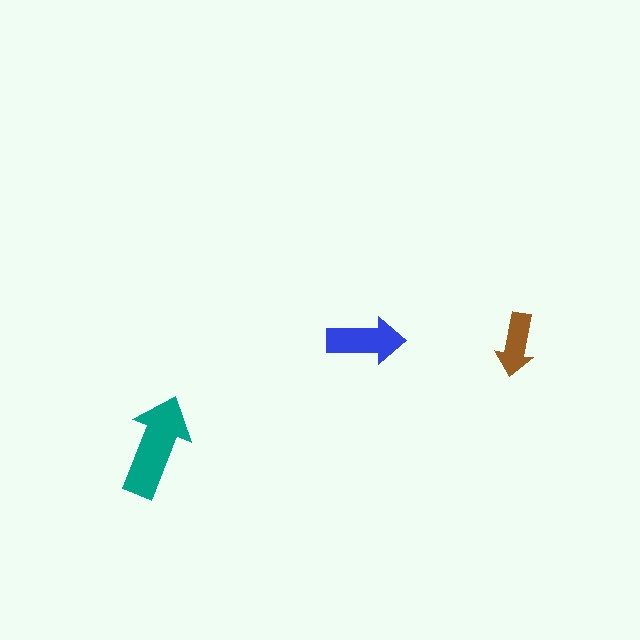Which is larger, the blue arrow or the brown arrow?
The blue one.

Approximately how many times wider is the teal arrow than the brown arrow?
About 1.5 times wider.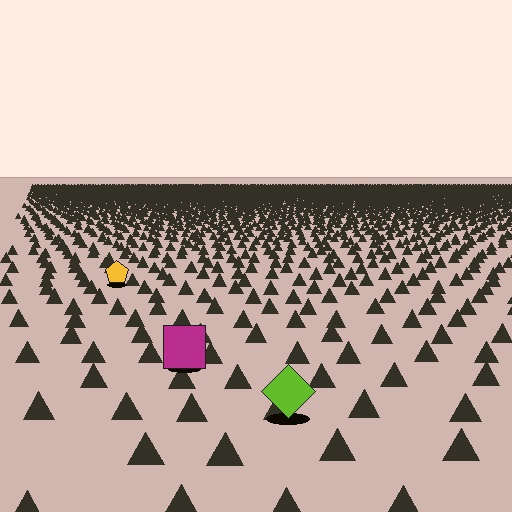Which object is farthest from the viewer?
The yellow pentagon is farthest from the viewer. It appears smaller and the ground texture around it is denser.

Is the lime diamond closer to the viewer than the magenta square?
Yes. The lime diamond is closer — you can tell from the texture gradient: the ground texture is coarser near it.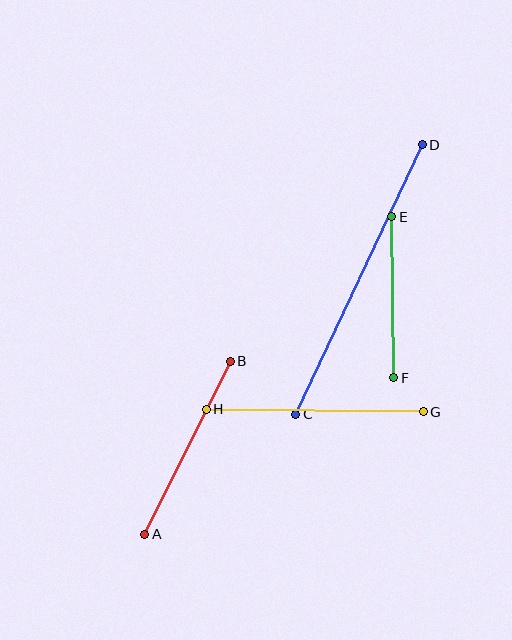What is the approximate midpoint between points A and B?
The midpoint is at approximately (188, 448) pixels.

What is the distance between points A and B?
The distance is approximately 193 pixels.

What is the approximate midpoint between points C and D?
The midpoint is at approximately (359, 280) pixels.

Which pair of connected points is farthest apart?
Points C and D are farthest apart.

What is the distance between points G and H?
The distance is approximately 217 pixels.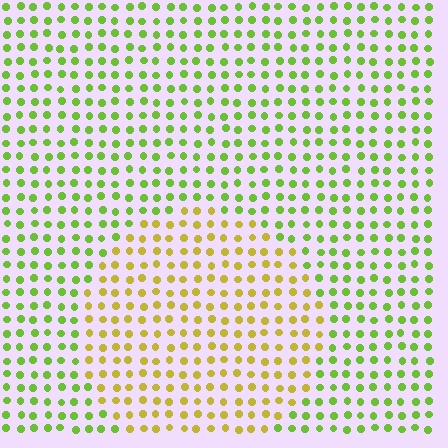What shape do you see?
I see a circle.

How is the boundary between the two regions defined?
The boundary is defined purely by a slight shift in hue (about 42 degrees). Spacing, size, and orientation are identical on both sides.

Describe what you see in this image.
The image is filled with small lime elements in a uniform arrangement. A circle-shaped region is visible where the elements are tinted to a slightly different hue, forming a subtle color boundary.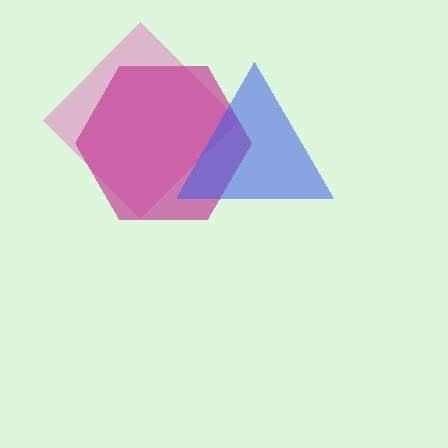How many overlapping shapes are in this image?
There are 3 overlapping shapes in the image.